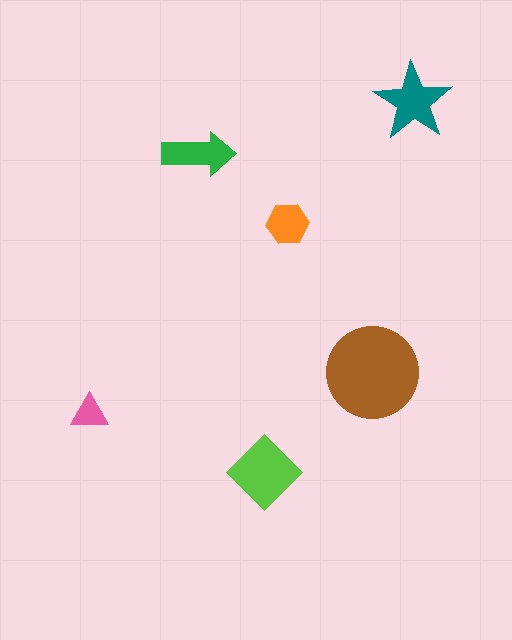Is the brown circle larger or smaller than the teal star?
Larger.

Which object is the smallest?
The pink triangle.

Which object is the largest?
The brown circle.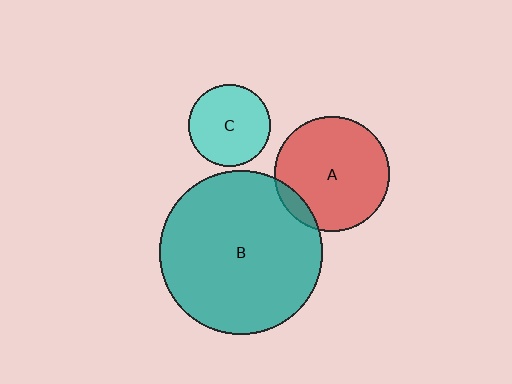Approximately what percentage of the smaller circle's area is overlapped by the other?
Approximately 10%.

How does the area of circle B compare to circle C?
Approximately 3.9 times.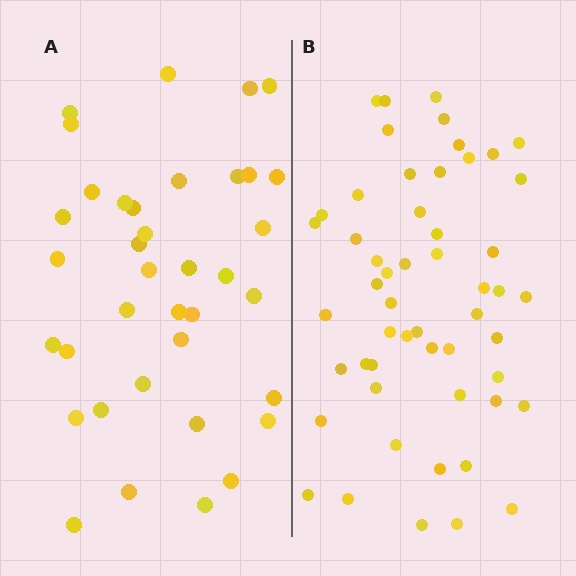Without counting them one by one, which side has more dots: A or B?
Region B (the right region) has more dots.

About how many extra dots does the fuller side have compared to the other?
Region B has approximately 15 more dots than region A.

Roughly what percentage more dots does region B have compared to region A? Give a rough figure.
About 45% more.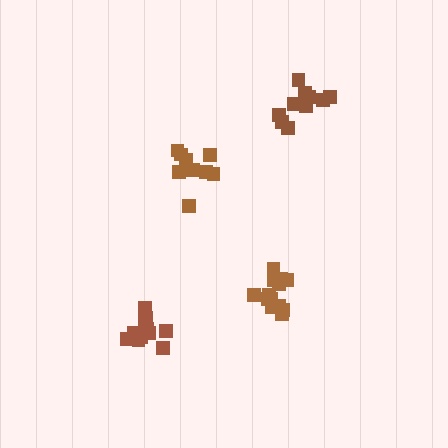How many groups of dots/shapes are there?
There are 4 groups.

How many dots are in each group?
Group 1: 10 dots, Group 2: 9 dots, Group 3: 12 dots, Group 4: 13 dots (44 total).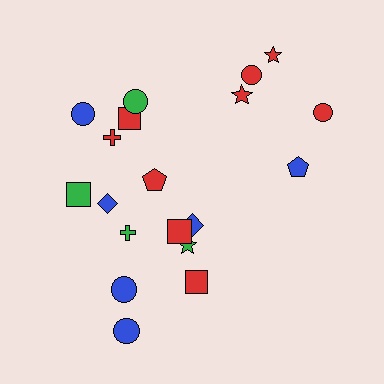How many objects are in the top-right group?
There are 5 objects.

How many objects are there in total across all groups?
There are 19 objects.